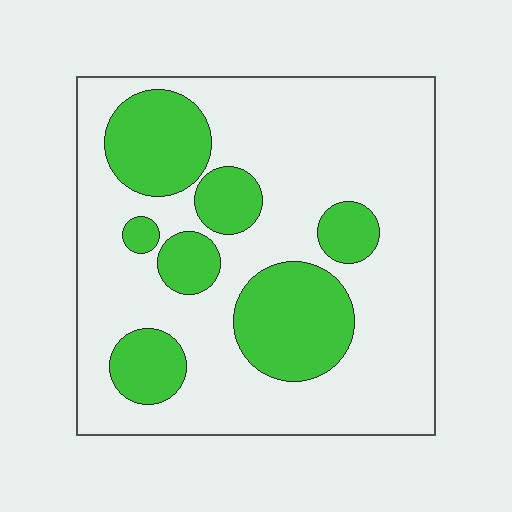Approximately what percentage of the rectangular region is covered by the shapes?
Approximately 30%.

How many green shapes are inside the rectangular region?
7.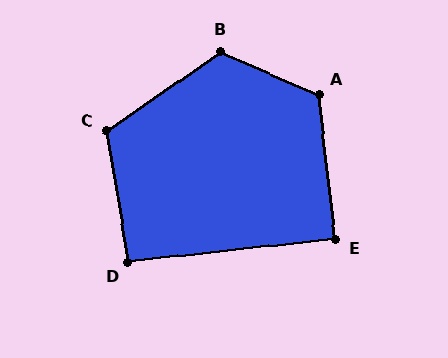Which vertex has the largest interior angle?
B, at approximately 122 degrees.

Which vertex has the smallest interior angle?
E, at approximately 90 degrees.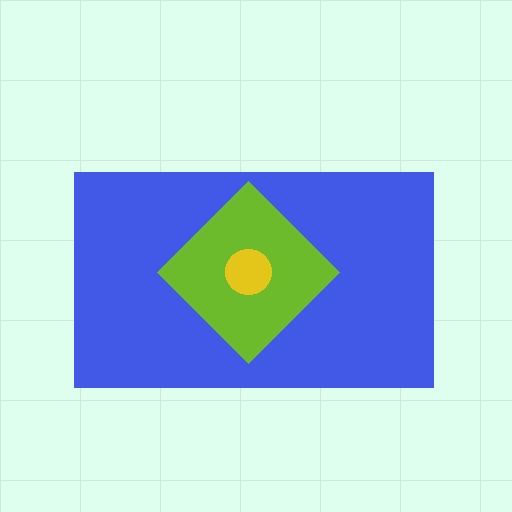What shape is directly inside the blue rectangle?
The lime diamond.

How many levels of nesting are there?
3.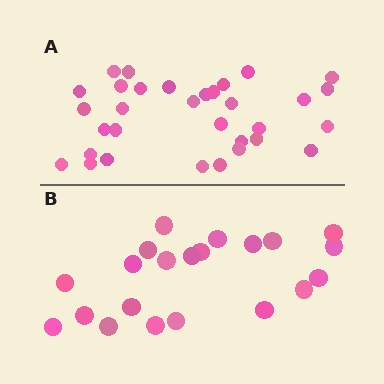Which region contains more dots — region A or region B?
Region A (the top region) has more dots.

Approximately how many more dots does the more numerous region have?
Region A has roughly 12 or so more dots than region B.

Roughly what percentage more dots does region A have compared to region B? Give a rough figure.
About 50% more.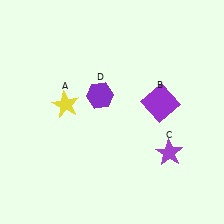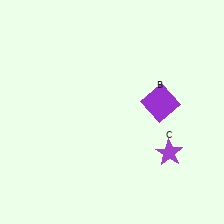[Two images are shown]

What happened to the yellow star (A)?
The yellow star (A) was removed in Image 2. It was in the top-left area of Image 1.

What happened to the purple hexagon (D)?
The purple hexagon (D) was removed in Image 2. It was in the top-left area of Image 1.